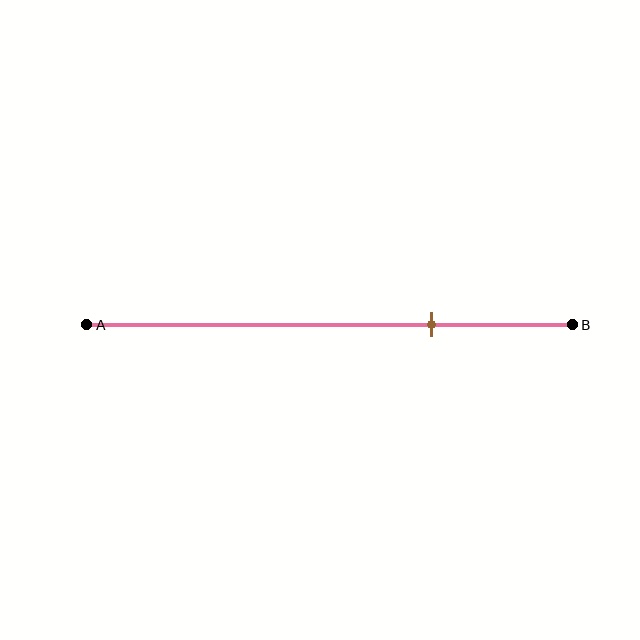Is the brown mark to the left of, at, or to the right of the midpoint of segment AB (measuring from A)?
The brown mark is to the right of the midpoint of segment AB.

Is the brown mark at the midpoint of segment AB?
No, the mark is at about 70% from A, not at the 50% midpoint.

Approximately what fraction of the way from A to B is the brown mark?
The brown mark is approximately 70% of the way from A to B.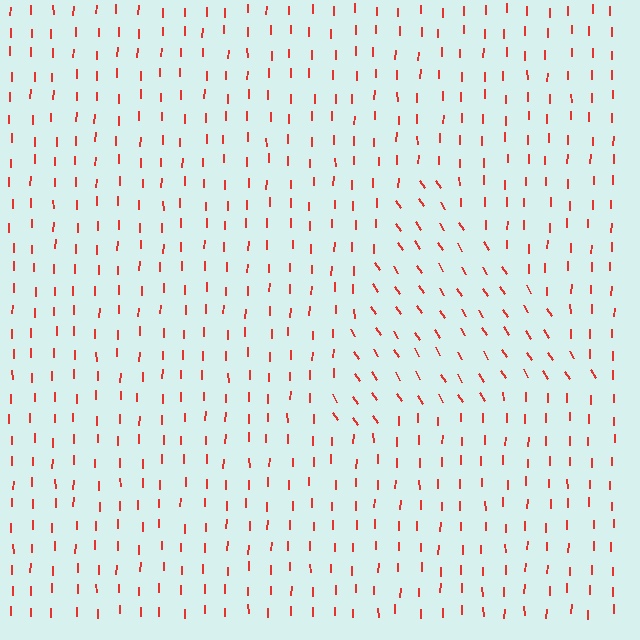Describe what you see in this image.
The image is filled with small red line segments. A triangle region in the image has lines oriented differently from the surrounding lines, creating a visible texture boundary.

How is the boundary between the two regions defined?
The boundary is defined purely by a change in line orientation (approximately 34 degrees difference). All lines are the same color and thickness.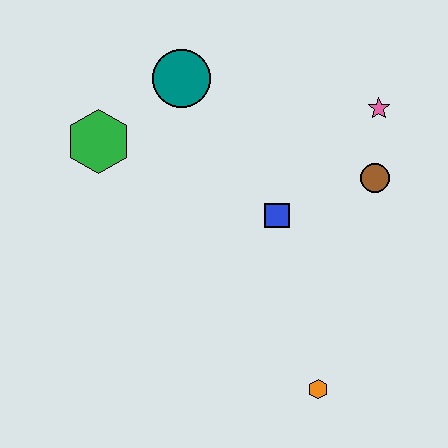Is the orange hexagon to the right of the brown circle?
No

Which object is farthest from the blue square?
The green hexagon is farthest from the blue square.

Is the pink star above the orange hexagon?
Yes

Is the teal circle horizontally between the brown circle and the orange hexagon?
No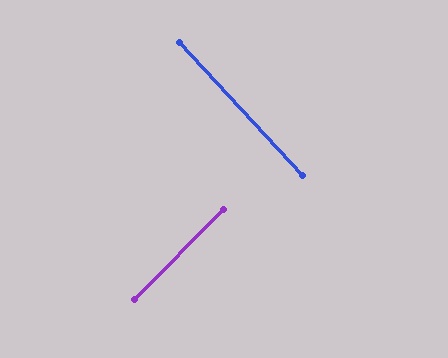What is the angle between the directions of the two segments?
Approximately 88 degrees.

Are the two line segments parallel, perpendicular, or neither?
Perpendicular — they meet at approximately 88°.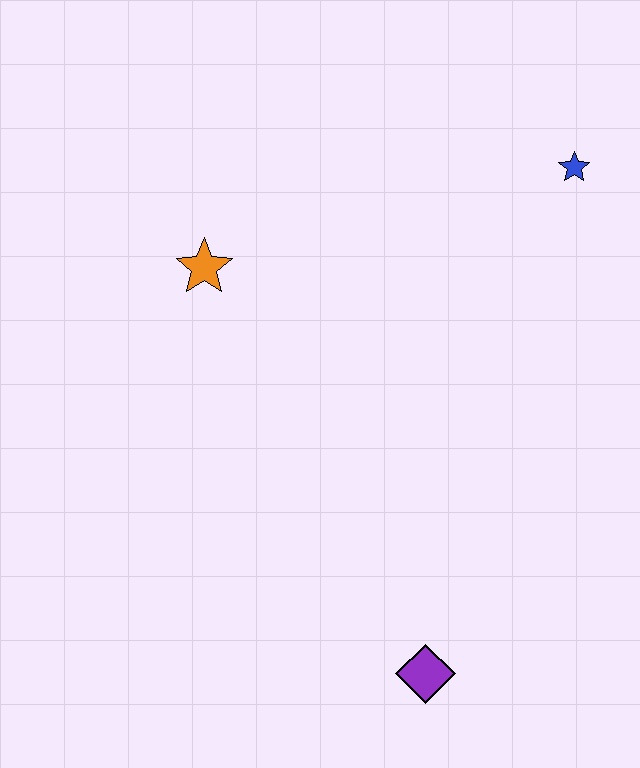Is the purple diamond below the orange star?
Yes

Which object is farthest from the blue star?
The purple diamond is farthest from the blue star.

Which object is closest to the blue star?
The orange star is closest to the blue star.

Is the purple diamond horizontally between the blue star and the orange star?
Yes